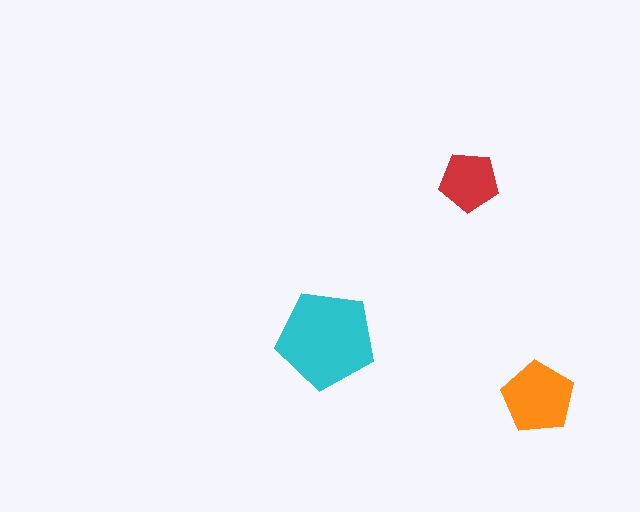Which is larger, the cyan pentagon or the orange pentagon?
The cyan one.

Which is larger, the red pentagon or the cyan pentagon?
The cyan one.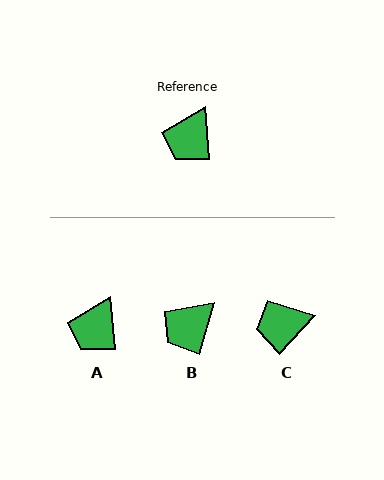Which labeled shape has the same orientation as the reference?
A.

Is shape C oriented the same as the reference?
No, it is off by about 47 degrees.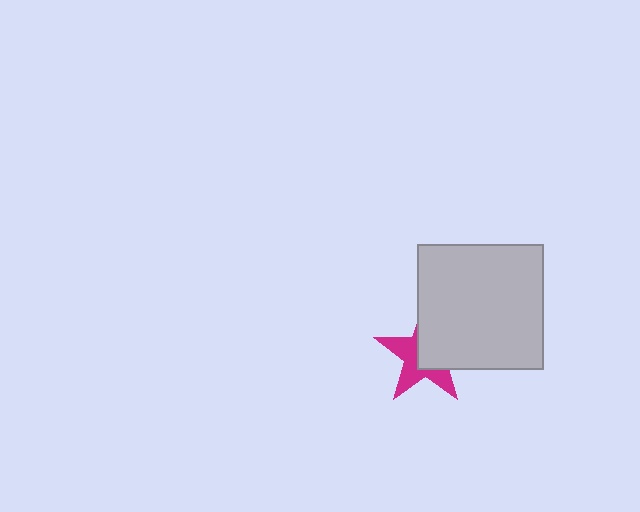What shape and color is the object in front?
The object in front is a light gray square.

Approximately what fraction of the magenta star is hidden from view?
Roughly 50% of the magenta star is hidden behind the light gray square.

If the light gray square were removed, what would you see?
You would see the complete magenta star.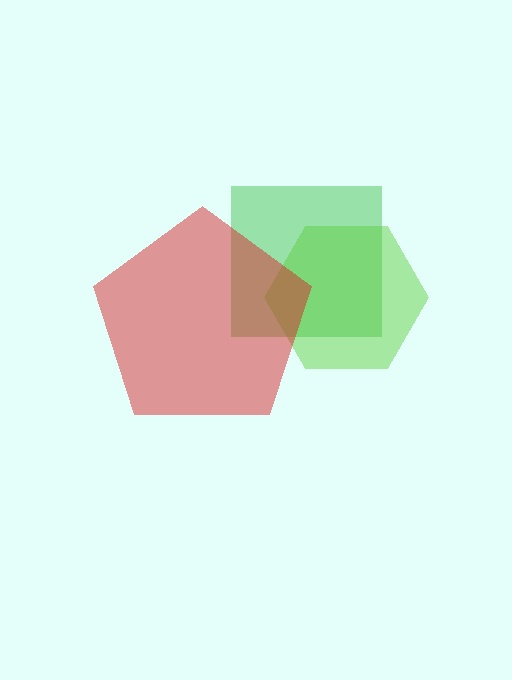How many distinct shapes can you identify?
There are 3 distinct shapes: a green square, a lime hexagon, a red pentagon.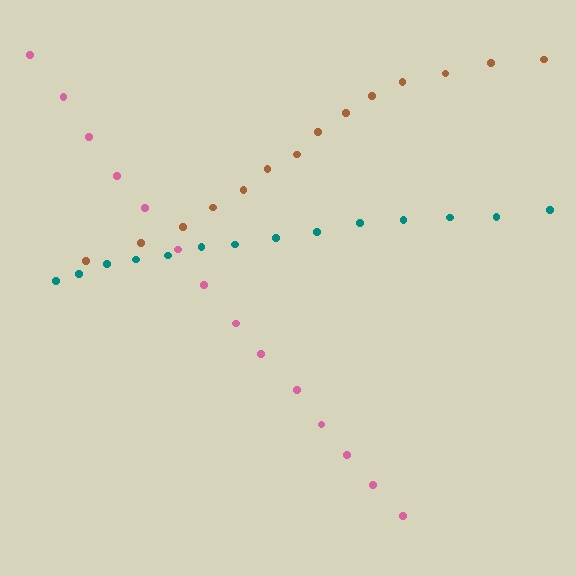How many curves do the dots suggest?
There are 3 distinct paths.